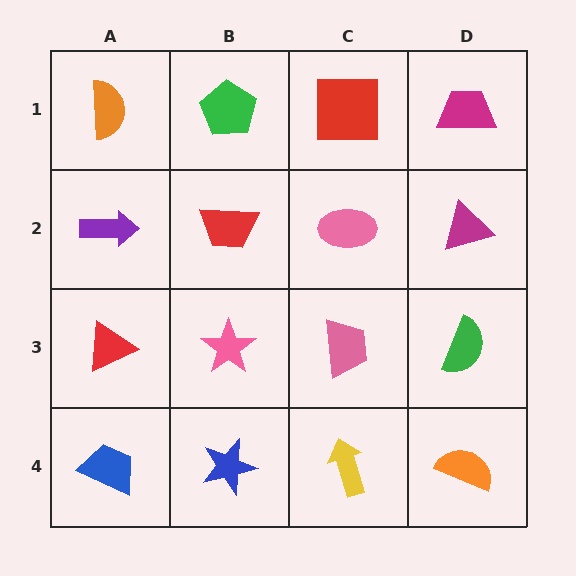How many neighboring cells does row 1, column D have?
2.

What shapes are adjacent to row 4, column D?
A green semicircle (row 3, column D), a yellow arrow (row 4, column C).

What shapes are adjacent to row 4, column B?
A pink star (row 3, column B), a blue trapezoid (row 4, column A), a yellow arrow (row 4, column C).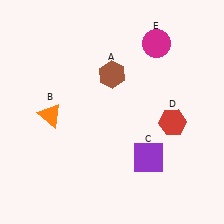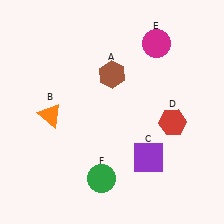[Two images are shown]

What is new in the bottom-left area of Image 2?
A green circle (F) was added in the bottom-left area of Image 2.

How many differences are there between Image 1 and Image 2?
There is 1 difference between the two images.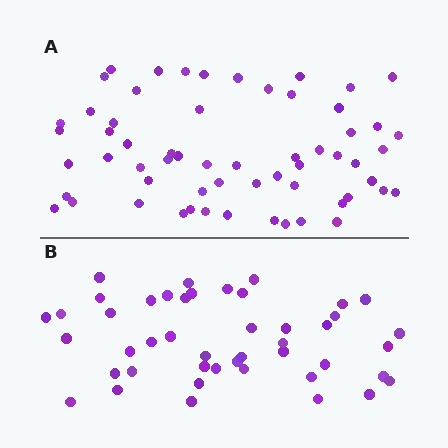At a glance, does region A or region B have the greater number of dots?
Region A (the top region) has more dots.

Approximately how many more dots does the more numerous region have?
Region A has approximately 15 more dots than region B.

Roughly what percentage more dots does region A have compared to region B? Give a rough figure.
About 35% more.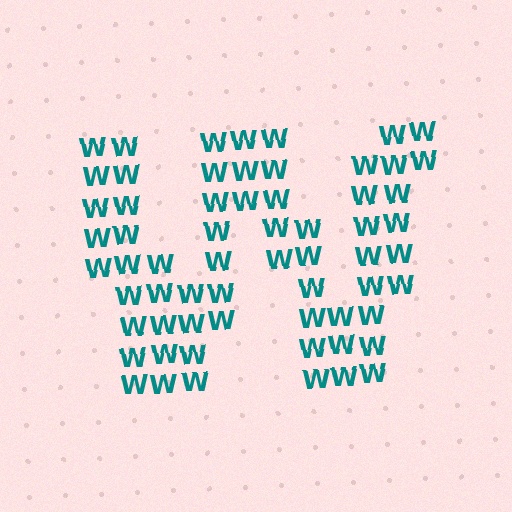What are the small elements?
The small elements are letter W's.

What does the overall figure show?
The overall figure shows the letter W.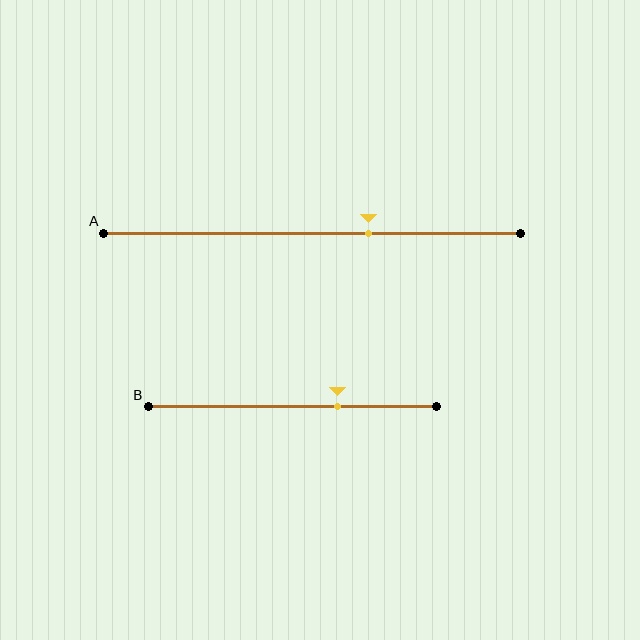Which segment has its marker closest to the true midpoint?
Segment A has its marker closest to the true midpoint.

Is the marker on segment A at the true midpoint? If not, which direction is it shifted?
No, the marker on segment A is shifted to the right by about 14% of the segment length.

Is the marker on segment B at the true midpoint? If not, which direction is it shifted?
No, the marker on segment B is shifted to the right by about 16% of the segment length.